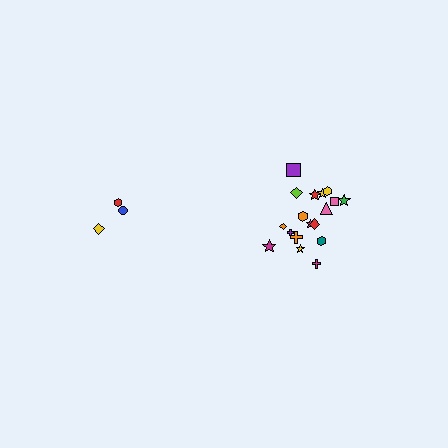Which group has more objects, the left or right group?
The right group.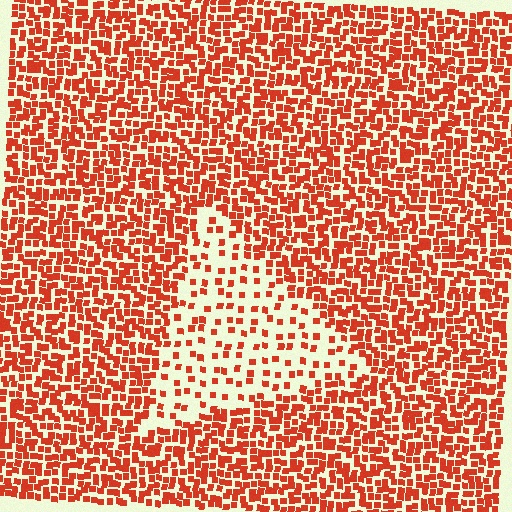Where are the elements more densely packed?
The elements are more densely packed outside the triangle boundary.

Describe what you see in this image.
The image contains small red elements arranged at two different densities. A triangle-shaped region is visible where the elements are less densely packed than the surrounding area.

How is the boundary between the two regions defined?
The boundary is defined by a change in element density (approximately 2.6x ratio). All elements are the same color, size, and shape.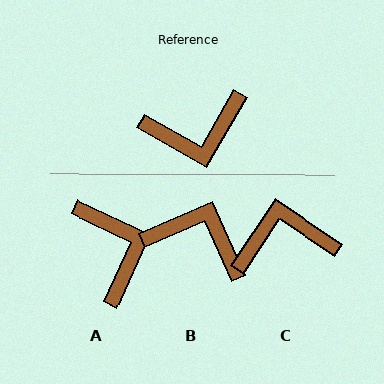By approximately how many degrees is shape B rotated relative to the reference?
Approximately 144 degrees counter-clockwise.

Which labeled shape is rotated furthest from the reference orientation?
C, about 176 degrees away.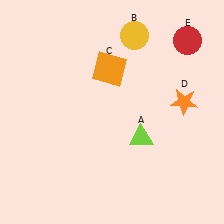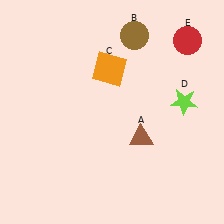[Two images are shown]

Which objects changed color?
A changed from lime to brown. B changed from yellow to brown. D changed from orange to lime.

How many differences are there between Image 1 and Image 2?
There are 3 differences between the two images.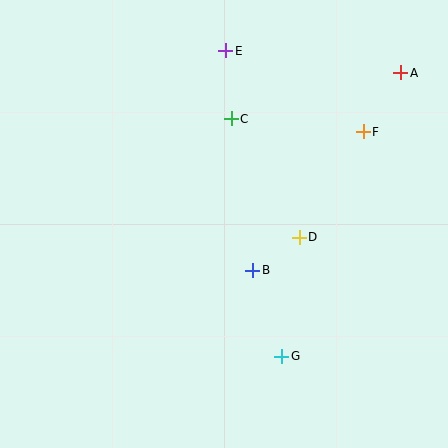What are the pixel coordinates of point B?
Point B is at (253, 271).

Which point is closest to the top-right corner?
Point A is closest to the top-right corner.